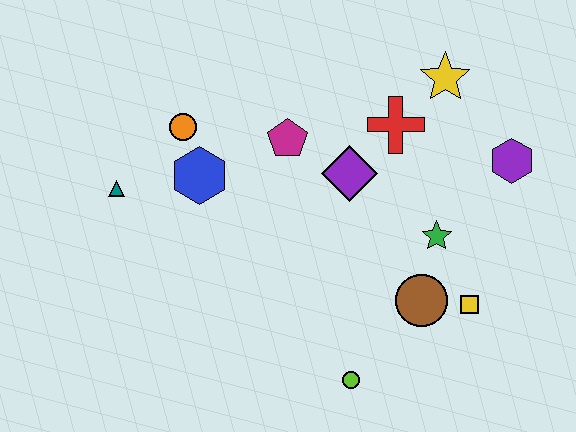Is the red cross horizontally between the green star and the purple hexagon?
No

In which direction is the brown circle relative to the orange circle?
The brown circle is to the right of the orange circle.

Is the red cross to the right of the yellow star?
No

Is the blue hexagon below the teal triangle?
No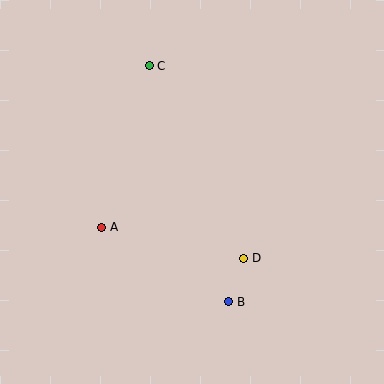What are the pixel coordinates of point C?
Point C is at (149, 66).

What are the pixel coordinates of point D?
Point D is at (244, 258).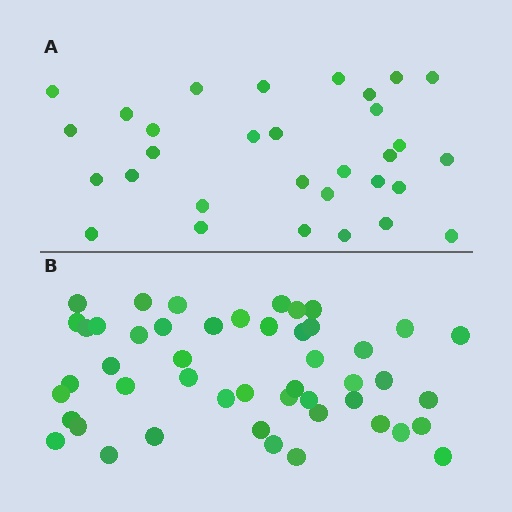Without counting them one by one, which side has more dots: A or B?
Region B (the bottom region) has more dots.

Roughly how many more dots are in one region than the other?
Region B has approximately 15 more dots than region A.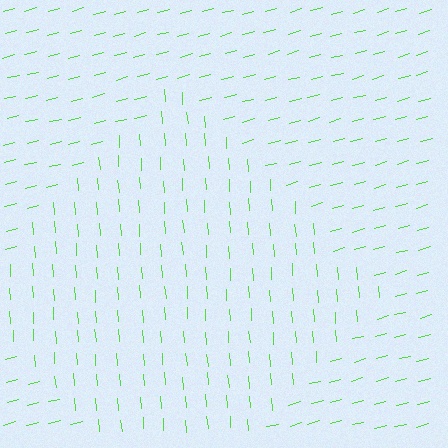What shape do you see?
I see a diamond.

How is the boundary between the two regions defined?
The boundary is defined purely by a change in line orientation (approximately 79 degrees difference). All lines are the same color and thickness.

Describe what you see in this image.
The image is filled with small lime line segments. A diamond region in the image has lines oriented differently from the surrounding lines, creating a visible texture boundary.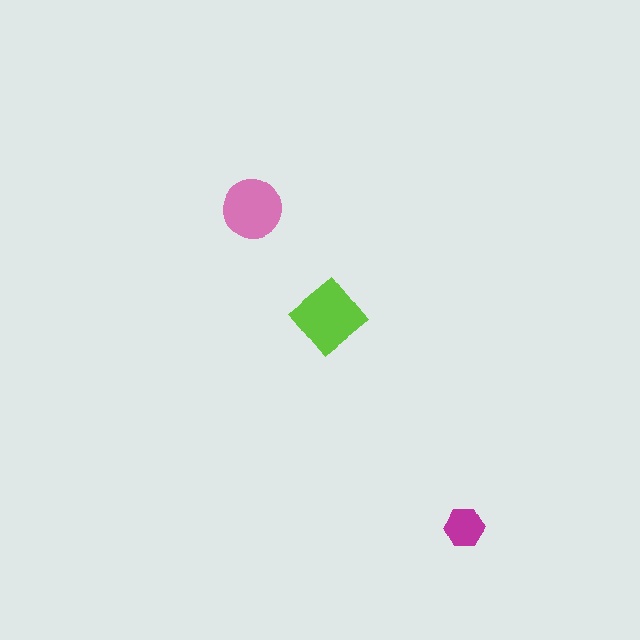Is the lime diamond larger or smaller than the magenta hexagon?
Larger.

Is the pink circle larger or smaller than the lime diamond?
Smaller.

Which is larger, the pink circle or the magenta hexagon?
The pink circle.